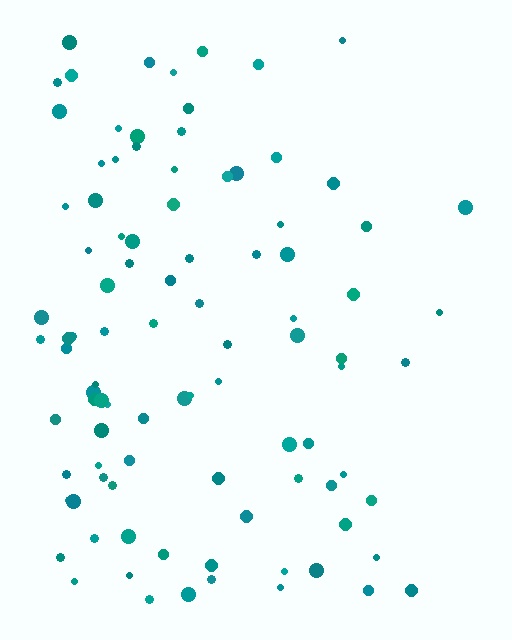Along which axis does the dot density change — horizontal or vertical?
Horizontal.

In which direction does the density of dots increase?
From right to left, with the left side densest.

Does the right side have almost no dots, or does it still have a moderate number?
Still a moderate number, just noticeably fewer than the left.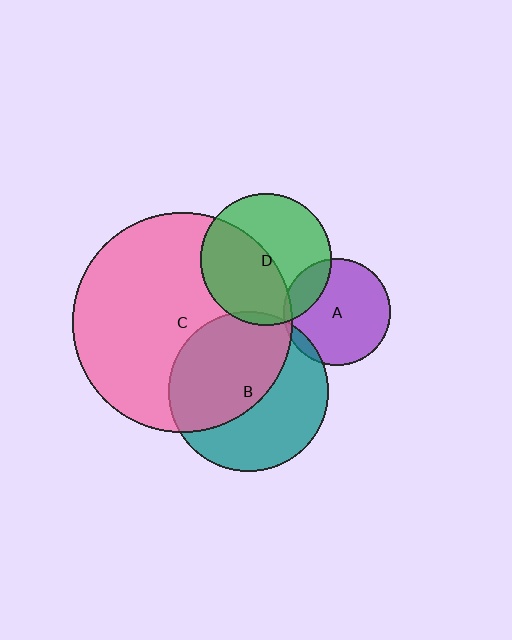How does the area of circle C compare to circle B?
Approximately 1.9 times.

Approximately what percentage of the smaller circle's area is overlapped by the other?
Approximately 5%.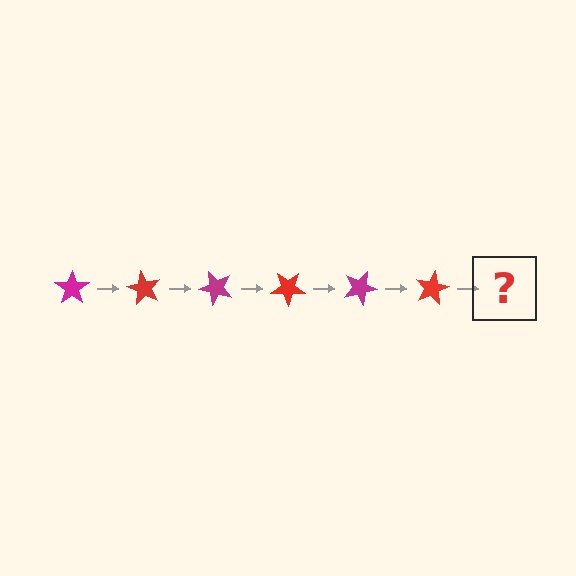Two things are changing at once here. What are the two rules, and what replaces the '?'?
The two rules are that it rotates 60 degrees each step and the color cycles through magenta and red. The '?' should be a magenta star, rotated 360 degrees from the start.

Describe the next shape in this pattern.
It should be a magenta star, rotated 360 degrees from the start.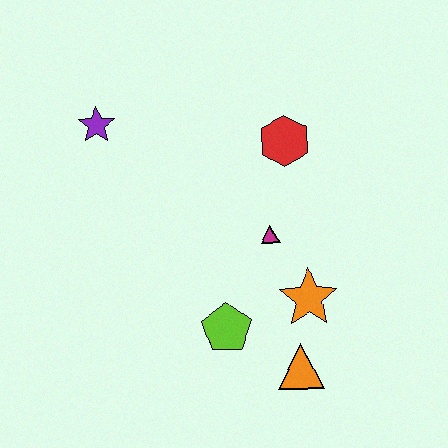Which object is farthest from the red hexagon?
The orange triangle is farthest from the red hexagon.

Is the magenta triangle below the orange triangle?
No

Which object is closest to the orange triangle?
The orange star is closest to the orange triangle.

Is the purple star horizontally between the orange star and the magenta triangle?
No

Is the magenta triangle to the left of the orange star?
Yes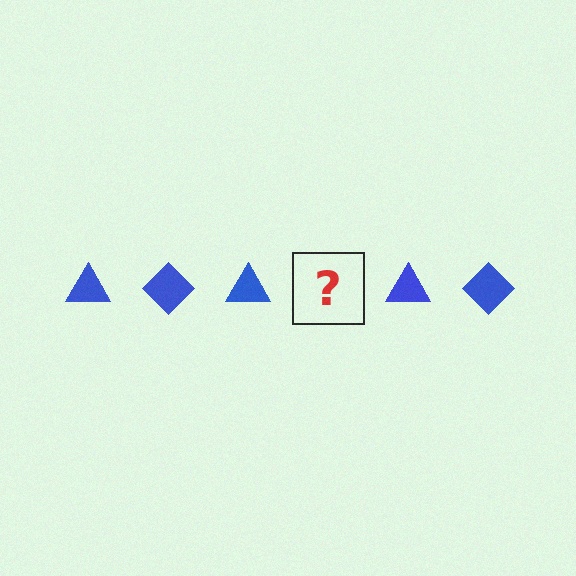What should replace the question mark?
The question mark should be replaced with a blue diamond.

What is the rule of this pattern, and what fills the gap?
The rule is that the pattern cycles through triangle, diamond shapes in blue. The gap should be filled with a blue diamond.